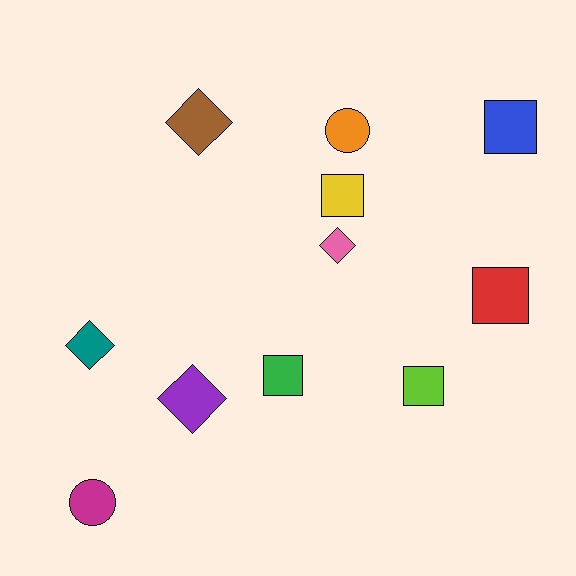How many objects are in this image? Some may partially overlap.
There are 11 objects.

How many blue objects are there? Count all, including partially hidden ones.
There is 1 blue object.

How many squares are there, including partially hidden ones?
There are 5 squares.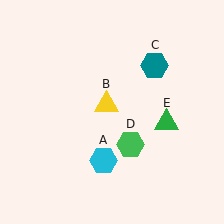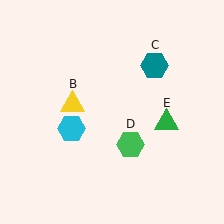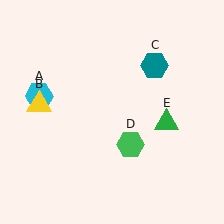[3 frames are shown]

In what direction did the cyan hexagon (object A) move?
The cyan hexagon (object A) moved up and to the left.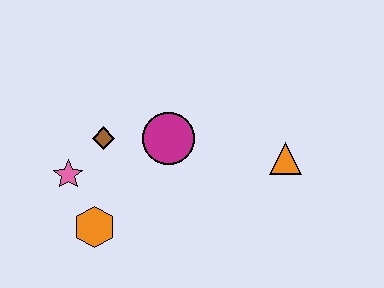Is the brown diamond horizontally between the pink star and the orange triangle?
Yes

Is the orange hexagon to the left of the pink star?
No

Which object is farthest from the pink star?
The orange triangle is farthest from the pink star.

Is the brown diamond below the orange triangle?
No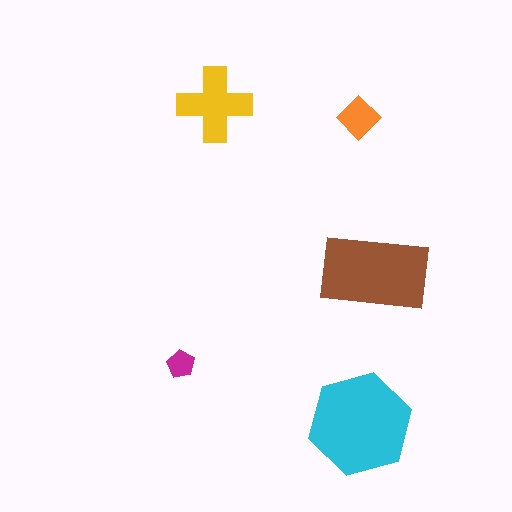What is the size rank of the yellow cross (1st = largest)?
3rd.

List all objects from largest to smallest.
The cyan hexagon, the brown rectangle, the yellow cross, the orange diamond, the magenta pentagon.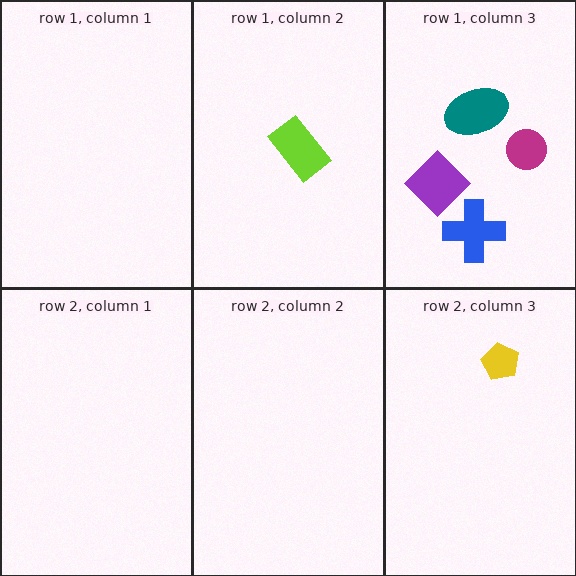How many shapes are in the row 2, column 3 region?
1.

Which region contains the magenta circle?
The row 1, column 3 region.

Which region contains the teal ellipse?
The row 1, column 3 region.